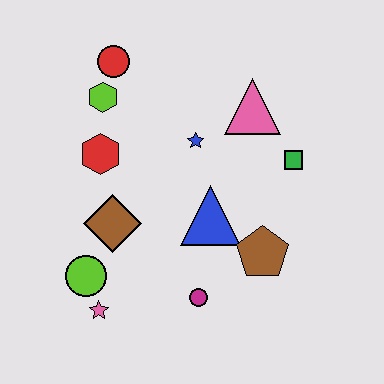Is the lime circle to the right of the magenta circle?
No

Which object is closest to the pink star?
The lime circle is closest to the pink star.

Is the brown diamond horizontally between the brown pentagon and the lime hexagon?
Yes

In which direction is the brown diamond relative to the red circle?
The brown diamond is below the red circle.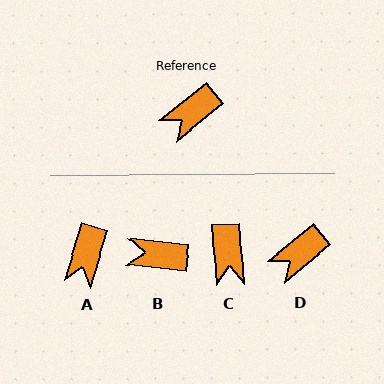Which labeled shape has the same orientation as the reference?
D.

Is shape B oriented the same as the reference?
No, it is off by about 46 degrees.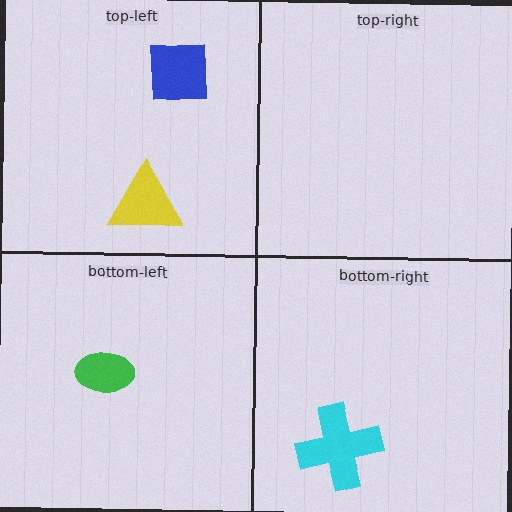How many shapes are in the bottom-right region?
1.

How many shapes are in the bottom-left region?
1.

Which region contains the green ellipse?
The bottom-left region.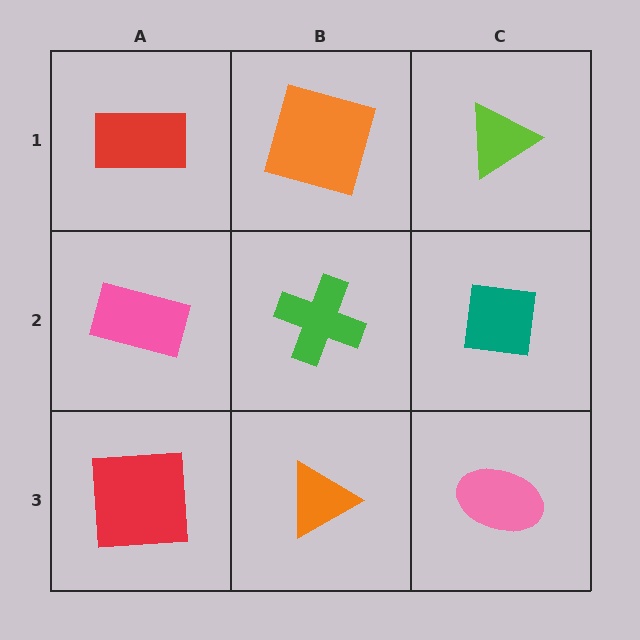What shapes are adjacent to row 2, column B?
An orange square (row 1, column B), an orange triangle (row 3, column B), a pink rectangle (row 2, column A), a teal square (row 2, column C).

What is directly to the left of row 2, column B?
A pink rectangle.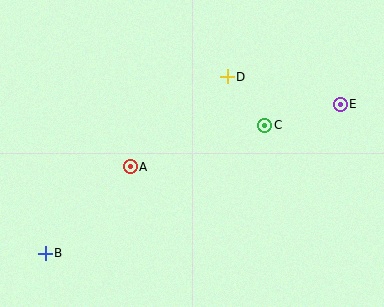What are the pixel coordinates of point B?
Point B is at (45, 253).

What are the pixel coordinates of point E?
Point E is at (340, 104).